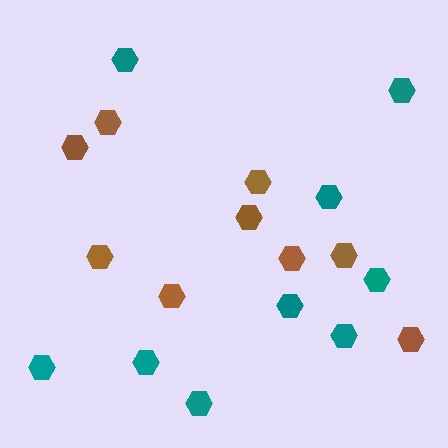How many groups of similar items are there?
There are 2 groups: one group of brown hexagons (9) and one group of teal hexagons (9).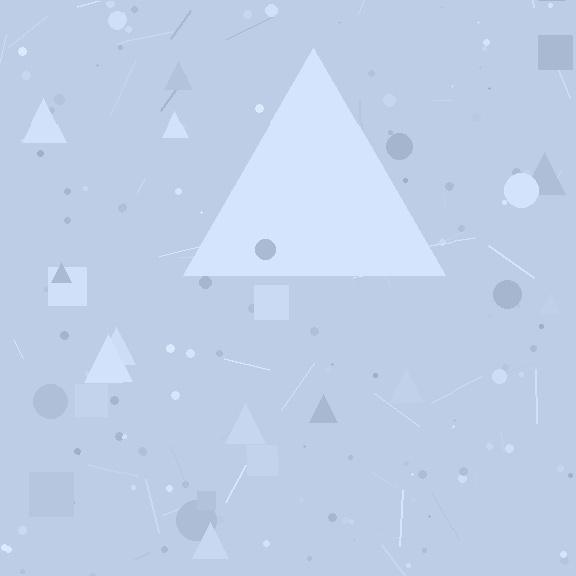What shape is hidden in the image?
A triangle is hidden in the image.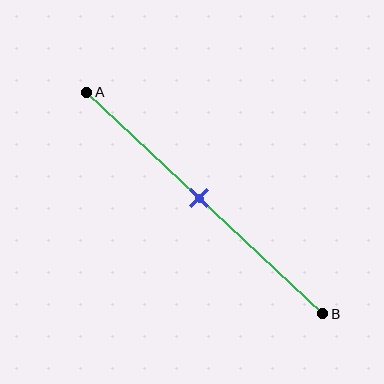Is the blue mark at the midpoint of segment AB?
Yes, the mark is approximately at the midpoint.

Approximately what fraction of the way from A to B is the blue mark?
The blue mark is approximately 50% of the way from A to B.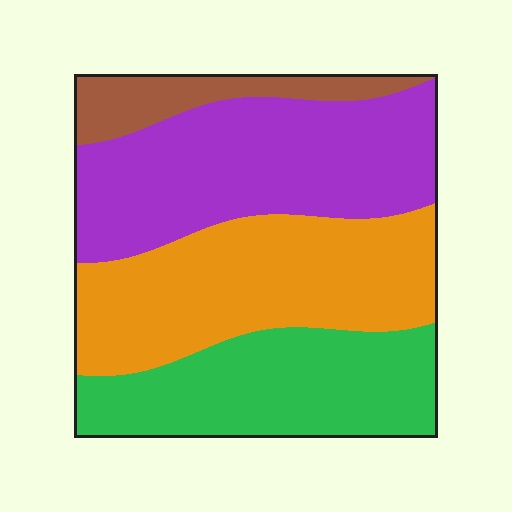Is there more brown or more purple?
Purple.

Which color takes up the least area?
Brown, at roughly 10%.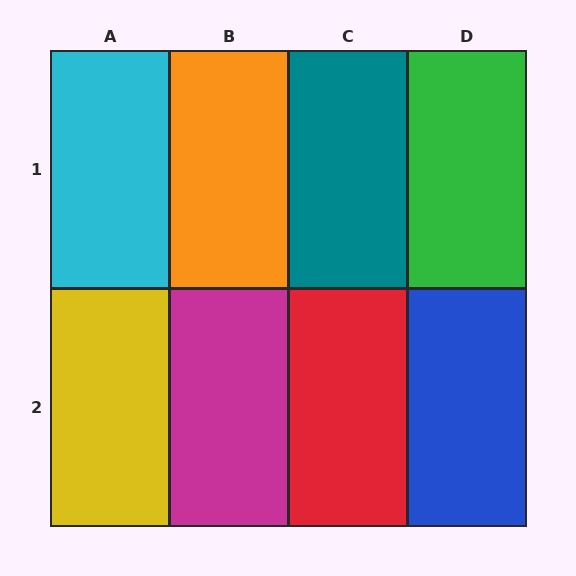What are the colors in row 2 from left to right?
Yellow, magenta, red, blue.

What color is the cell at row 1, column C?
Teal.